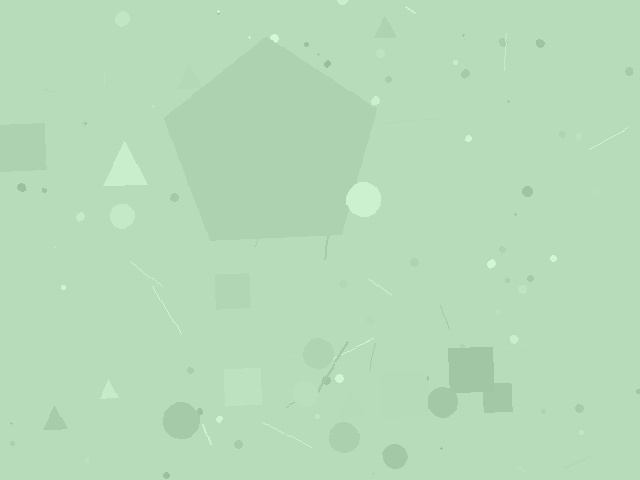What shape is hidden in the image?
A pentagon is hidden in the image.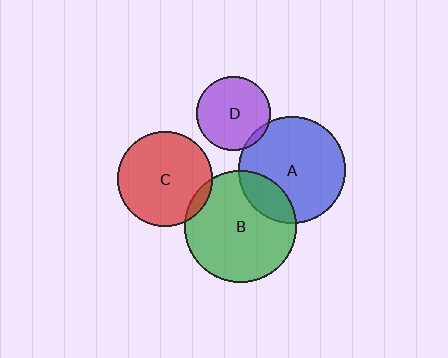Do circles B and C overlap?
Yes.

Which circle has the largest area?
Circle B (green).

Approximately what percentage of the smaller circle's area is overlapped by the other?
Approximately 5%.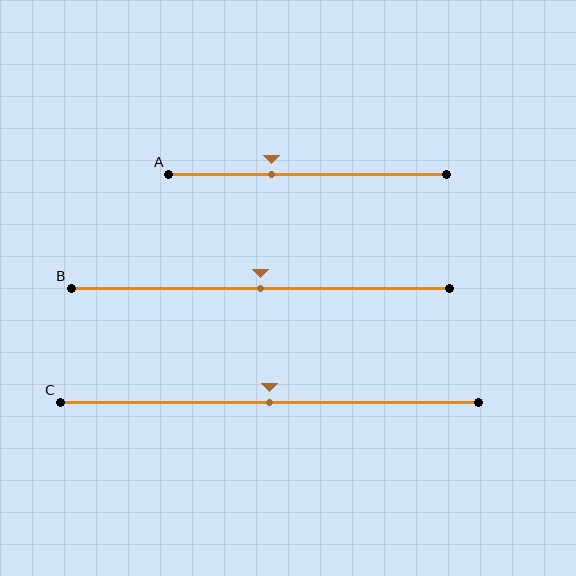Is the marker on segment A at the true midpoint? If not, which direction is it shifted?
No, the marker on segment A is shifted to the left by about 13% of the segment length.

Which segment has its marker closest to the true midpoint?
Segment B has its marker closest to the true midpoint.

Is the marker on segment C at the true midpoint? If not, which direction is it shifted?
Yes, the marker on segment C is at the true midpoint.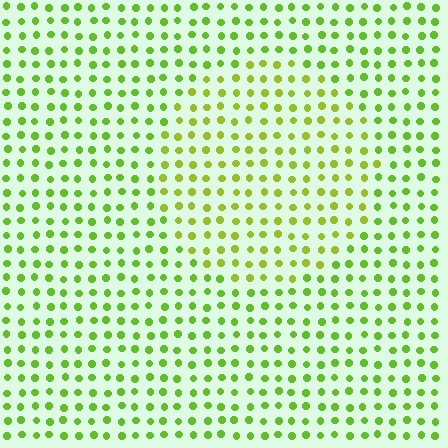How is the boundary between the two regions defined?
The boundary is defined purely by a slight shift in hue (about 23 degrees). Spacing, size, and orientation are identical on both sides.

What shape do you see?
I see a circle.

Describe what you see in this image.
The image is filled with small lime elements in a uniform arrangement. A circle-shaped region is visible where the elements are tinted to a slightly different hue, forming a subtle color boundary.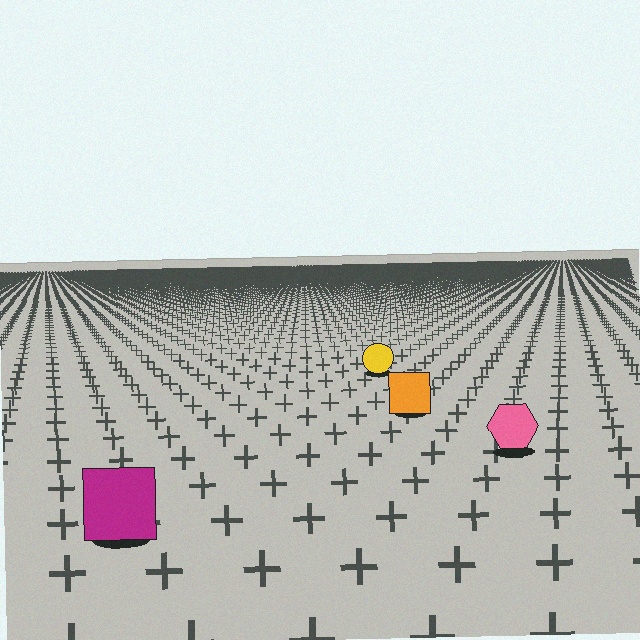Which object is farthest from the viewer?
The yellow circle is farthest from the viewer. It appears smaller and the ground texture around it is denser.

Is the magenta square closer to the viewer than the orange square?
Yes. The magenta square is closer — you can tell from the texture gradient: the ground texture is coarser near it.